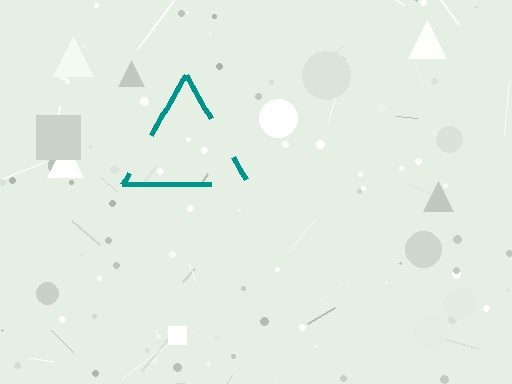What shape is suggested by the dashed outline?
The dashed outline suggests a triangle.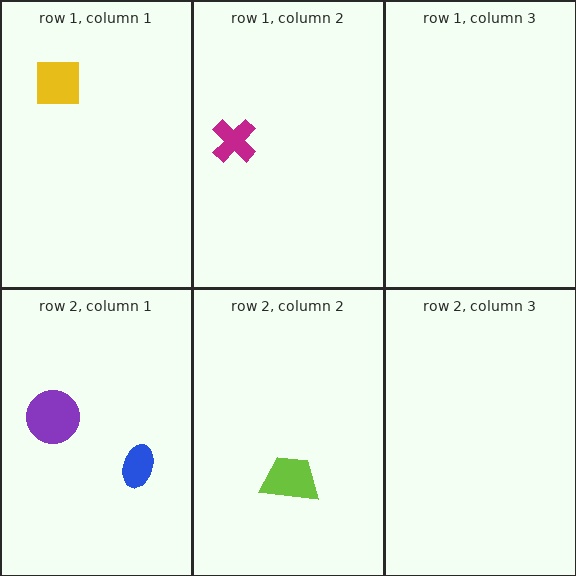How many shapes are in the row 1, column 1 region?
1.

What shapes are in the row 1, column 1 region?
The yellow square.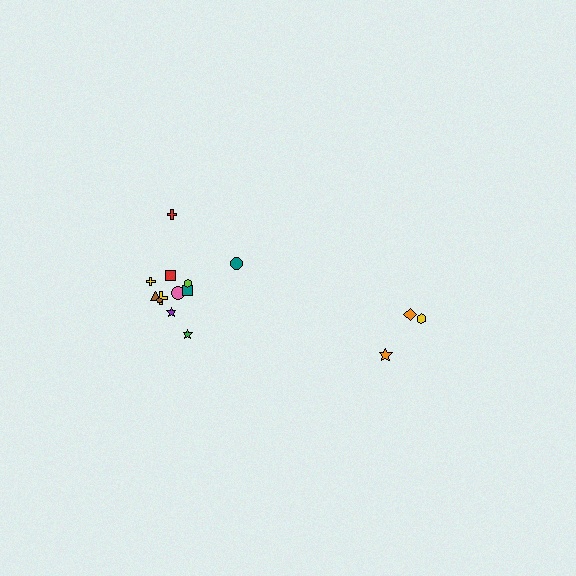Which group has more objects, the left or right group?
The left group.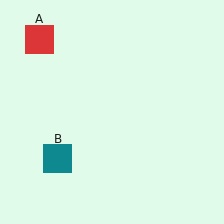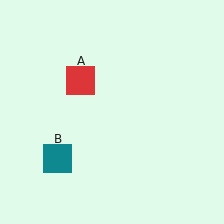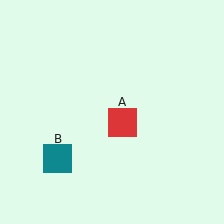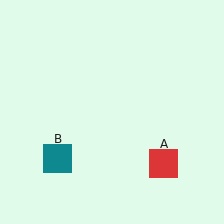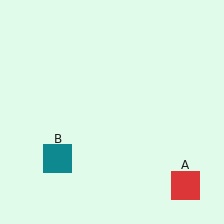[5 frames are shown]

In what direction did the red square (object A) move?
The red square (object A) moved down and to the right.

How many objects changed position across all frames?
1 object changed position: red square (object A).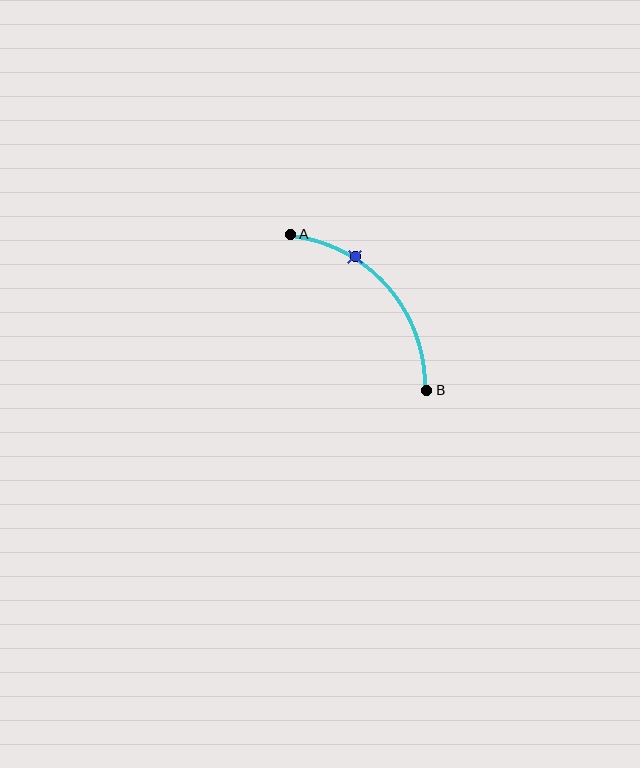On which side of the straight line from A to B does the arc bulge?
The arc bulges above and to the right of the straight line connecting A and B.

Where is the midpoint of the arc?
The arc midpoint is the point on the curve farthest from the straight line joining A and B. It sits above and to the right of that line.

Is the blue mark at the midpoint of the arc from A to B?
No. The blue mark lies on the arc but is closer to endpoint A. The arc midpoint would be at the point on the curve equidistant along the arc from both A and B.